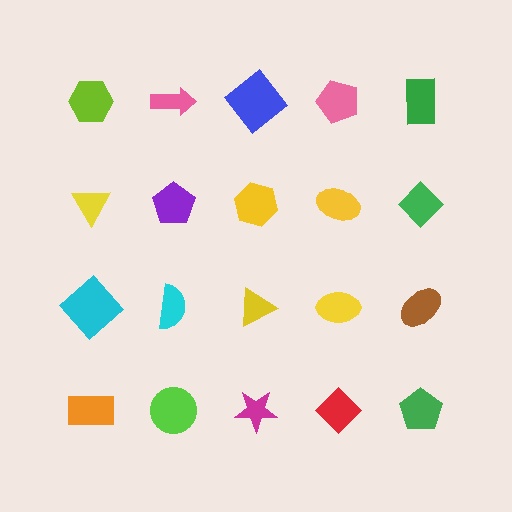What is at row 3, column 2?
A cyan semicircle.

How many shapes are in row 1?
5 shapes.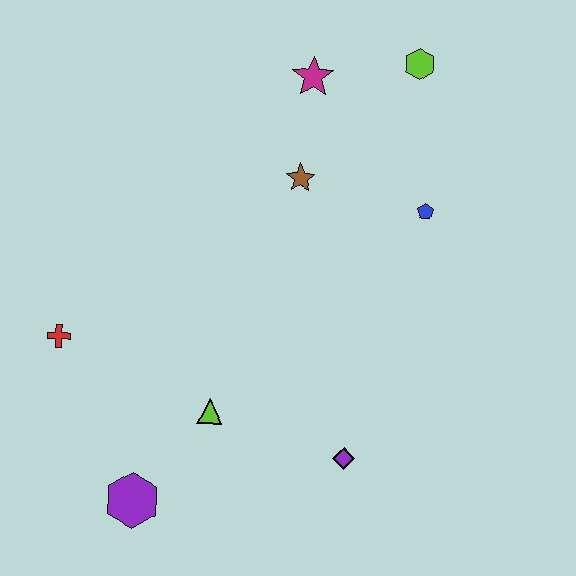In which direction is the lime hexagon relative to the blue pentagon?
The lime hexagon is above the blue pentagon.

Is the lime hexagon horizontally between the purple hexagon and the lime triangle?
No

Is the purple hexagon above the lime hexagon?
No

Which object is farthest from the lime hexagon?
The purple hexagon is farthest from the lime hexagon.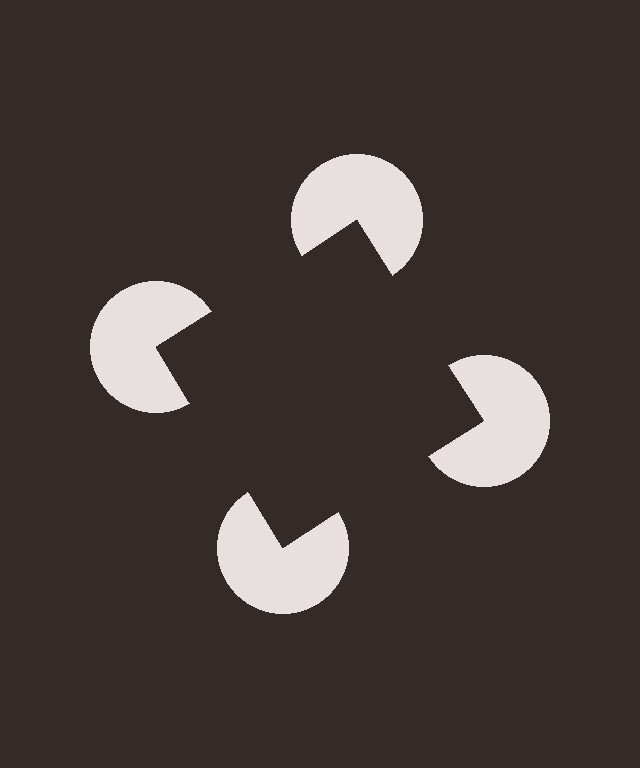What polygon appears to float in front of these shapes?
An illusory square — its edges are inferred from the aligned wedge cuts in the pac-man discs, not physically drawn.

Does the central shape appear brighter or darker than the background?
It typically appears slightly darker than the background, even though no actual brightness change is drawn.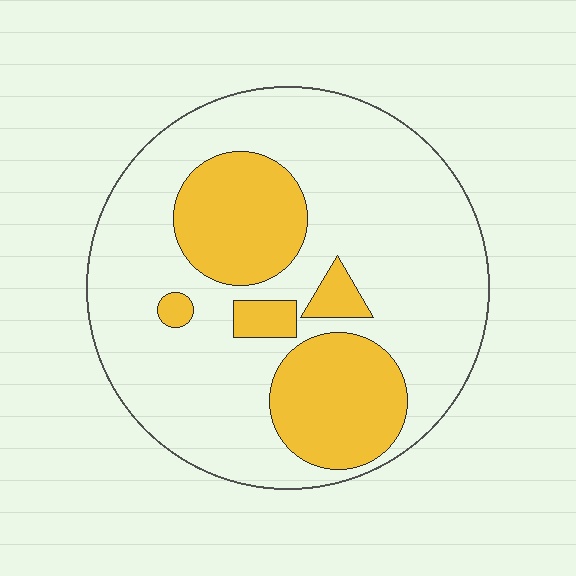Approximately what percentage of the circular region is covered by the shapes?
Approximately 25%.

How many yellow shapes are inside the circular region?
5.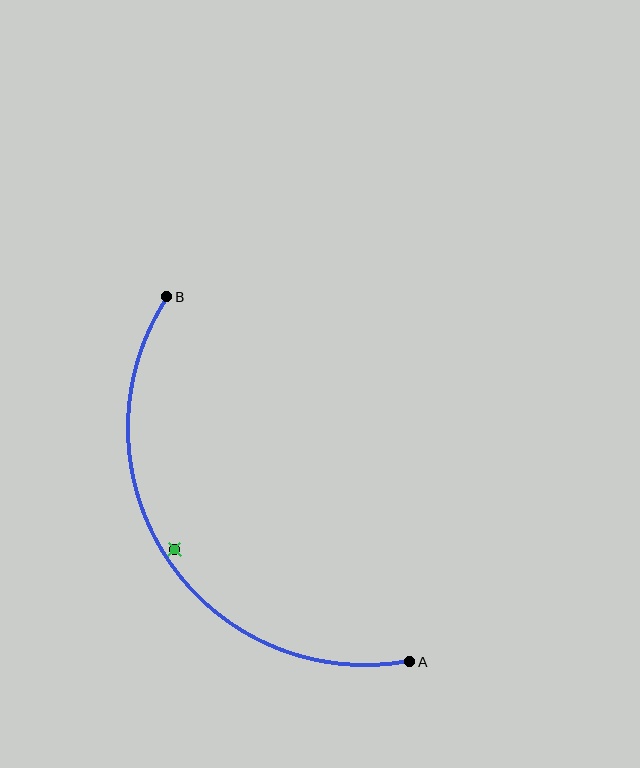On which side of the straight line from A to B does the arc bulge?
The arc bulges to the left of the straight line connecting A and B.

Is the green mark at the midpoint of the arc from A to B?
No — the green mark does not lie on the arc at all. It sits slightly inside the curve.